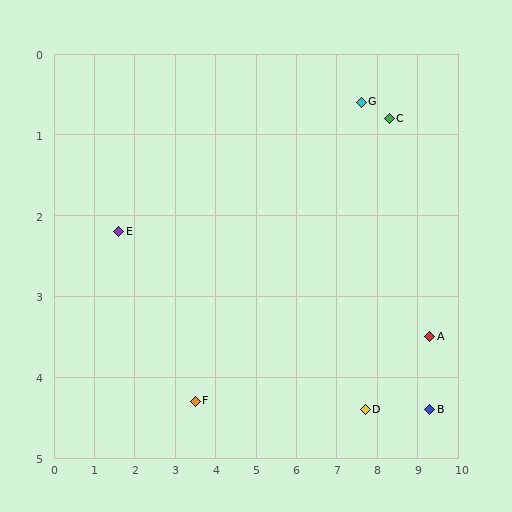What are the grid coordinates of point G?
Point G is at approximately (7.6, 0.6).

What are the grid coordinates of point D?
Point D is at approximately (7.7, 4.4).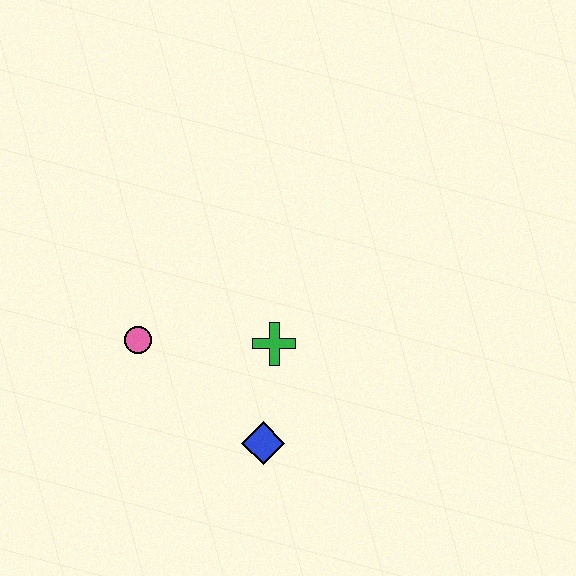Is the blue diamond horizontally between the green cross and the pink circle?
Yes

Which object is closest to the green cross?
The blue diamond is closest to the green cross.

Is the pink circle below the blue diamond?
No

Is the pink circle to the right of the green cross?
No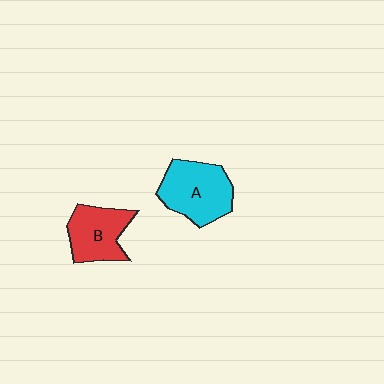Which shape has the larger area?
Shape A (cyan).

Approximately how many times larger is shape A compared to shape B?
Approximately 1.2 times.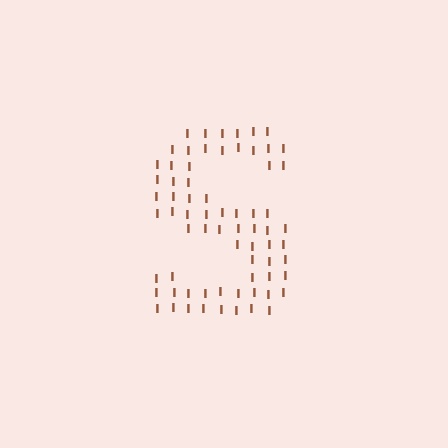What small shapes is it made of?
It is made of small letter I's.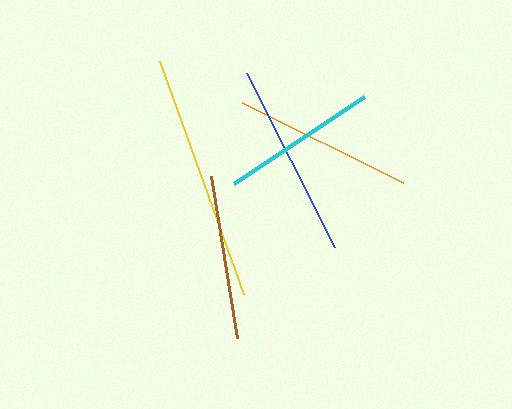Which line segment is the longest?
The yellow line is the longest at approximately 248 pixels.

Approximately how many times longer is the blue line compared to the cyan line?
The blue line is approximately 1.3 times the length of the cyan line.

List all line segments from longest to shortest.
From longest to shortest: yellow, blue, orange, brown, cyan.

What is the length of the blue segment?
The blue segment is approximately 196 pixels long.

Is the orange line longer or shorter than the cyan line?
The orange line is longer than the cyan line.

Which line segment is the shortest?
The cyan line is the shortest at approximately 156 pixels.